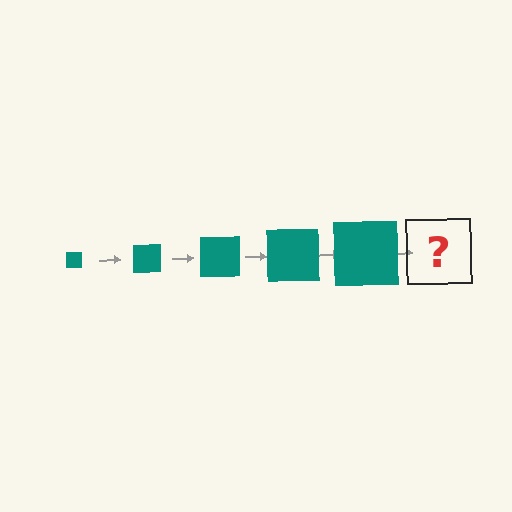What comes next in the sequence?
The next element should be a teal square, larger than the previous one.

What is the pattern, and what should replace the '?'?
The pattern is that the square gets progressively larger each step. The '?' should be a teal square, larger than the previous one.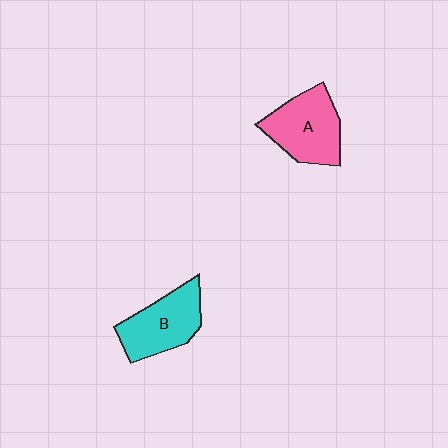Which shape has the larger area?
Shape A (pink).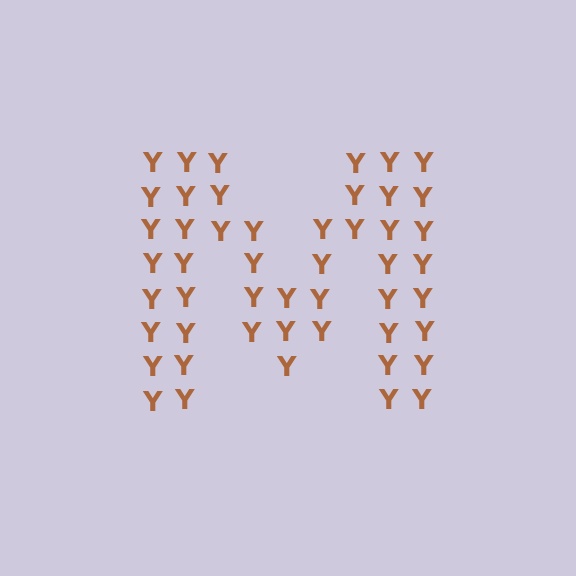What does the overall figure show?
The overall figure shows the letter M.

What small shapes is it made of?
It is made of small letter Y's.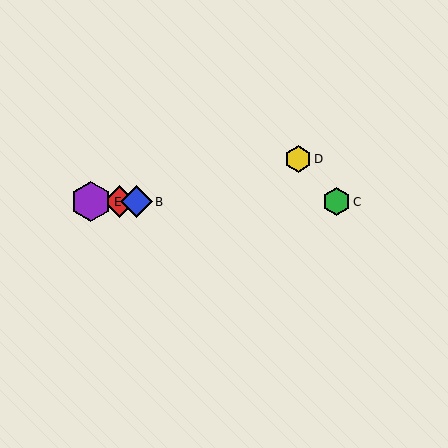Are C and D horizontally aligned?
No, C is at y≈202 and D is at y≈159.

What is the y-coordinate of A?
Object A is at y≈202.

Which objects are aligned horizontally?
Objects A, B, C, E are aligned horizontally.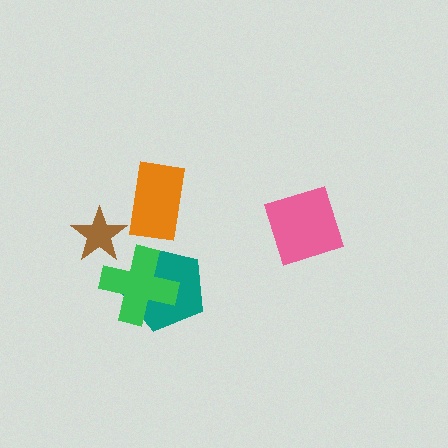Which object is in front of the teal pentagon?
The green cross is in front of the teal pentagon.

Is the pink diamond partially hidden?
No, no other shape covers it.